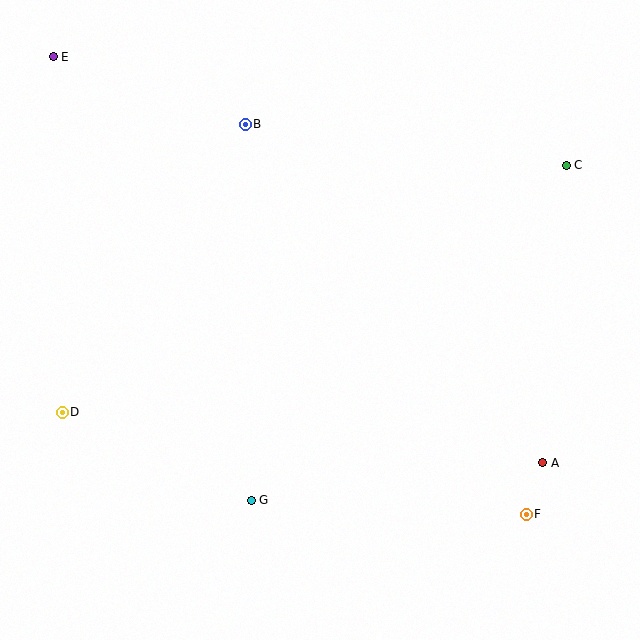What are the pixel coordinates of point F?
Point F is at (526, 514).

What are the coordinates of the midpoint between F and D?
The midpoint between F and D is at (294, 463).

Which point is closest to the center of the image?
Point G at (251, 500) is closest to the center.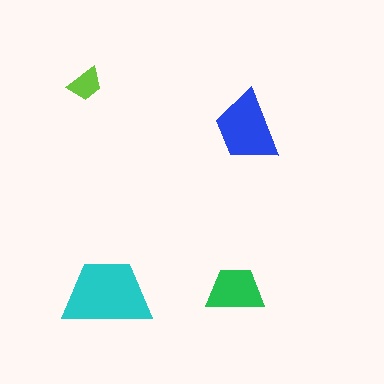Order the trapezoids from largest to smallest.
the cyan one, the blue one, the green one, the lime one.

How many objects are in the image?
There are 4 objects in the image.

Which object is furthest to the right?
The blue trapezoid is rightmost.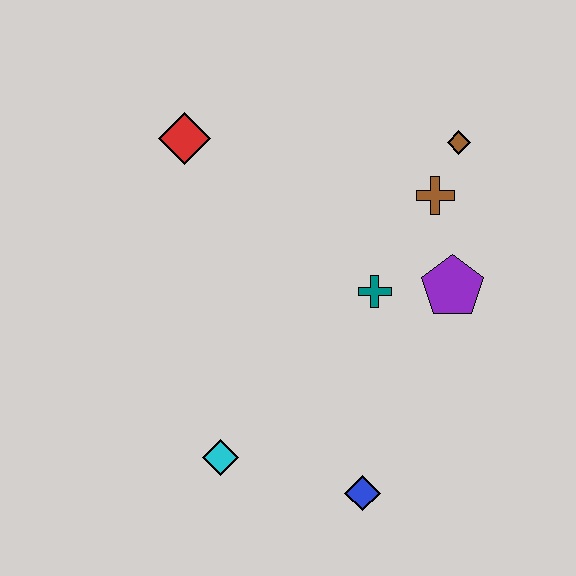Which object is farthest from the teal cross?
The red diamond is farthest from the teal cross.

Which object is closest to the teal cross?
The purple pentagon is closest to the teal cross.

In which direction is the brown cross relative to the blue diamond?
The brown cross is above the blue diamond.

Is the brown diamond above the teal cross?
Yes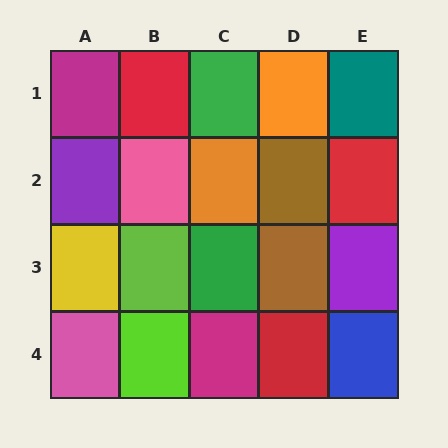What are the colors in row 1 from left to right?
Magenta, red, green, orange, teal.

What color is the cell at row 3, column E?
Purple.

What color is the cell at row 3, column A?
Yellow.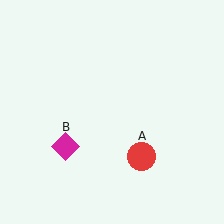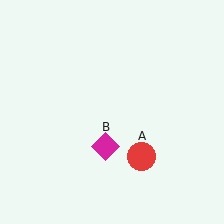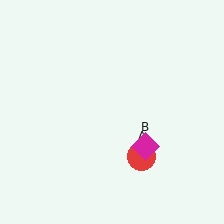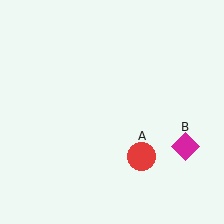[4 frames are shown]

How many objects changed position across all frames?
1 object changed position: magenta diamond (object B).